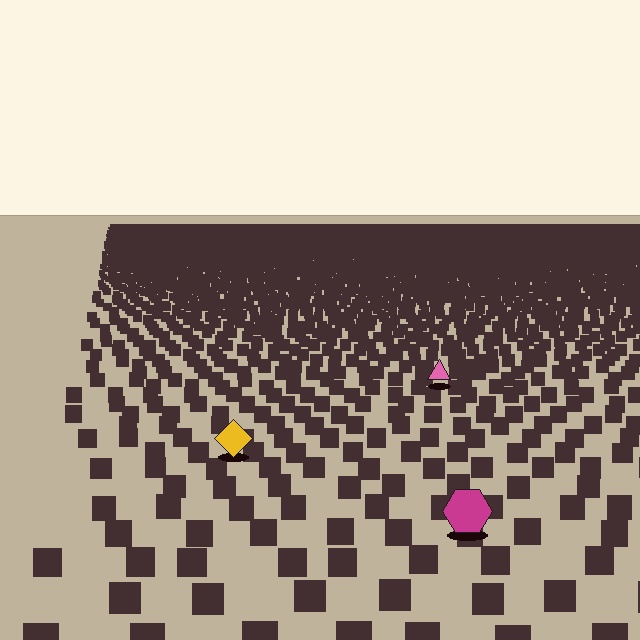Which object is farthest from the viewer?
The pink triangle is farthest from the viewer. It appears smaller and the ground texture around it is denser.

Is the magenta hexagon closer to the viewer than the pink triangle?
Yes. The magenta hexagon is closer — you can tell from the texture gradient: the ground texture is coarser near it.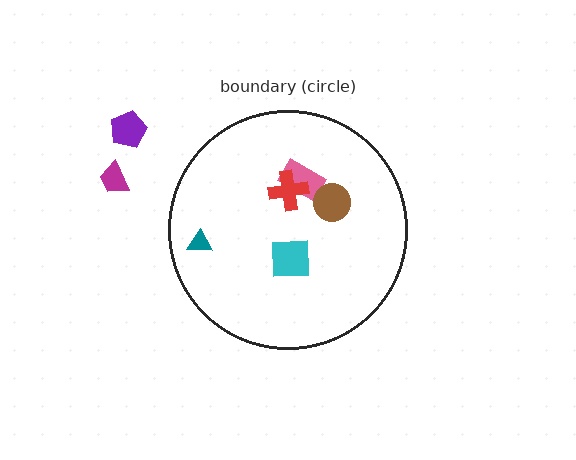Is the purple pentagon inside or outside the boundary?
Outside.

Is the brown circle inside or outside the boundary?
Inside.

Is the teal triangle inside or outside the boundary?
Inside.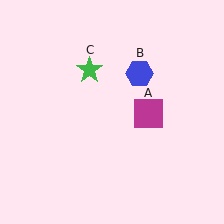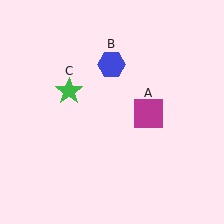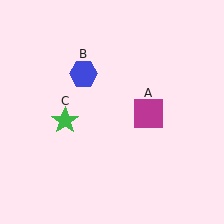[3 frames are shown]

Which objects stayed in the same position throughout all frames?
Magenta square (object A) remained stationary.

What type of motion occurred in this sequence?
The blue hexagon (object B), green star (object C) rotated counterclockwise around the center of the scene.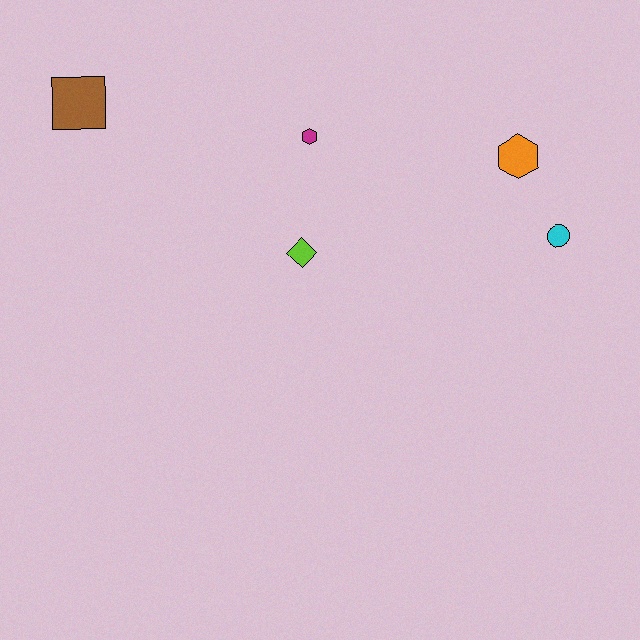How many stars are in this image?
There are no stars.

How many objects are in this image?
There are 5 objects.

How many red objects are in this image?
There are no red objects.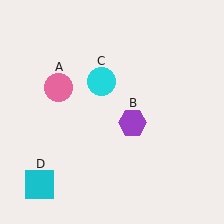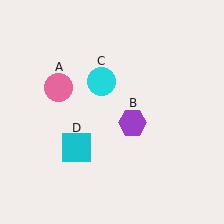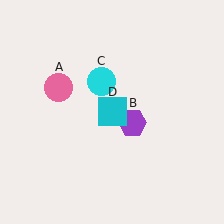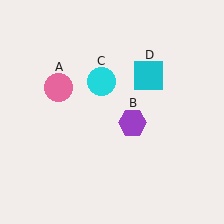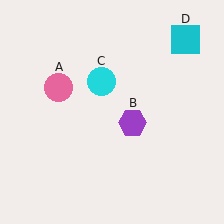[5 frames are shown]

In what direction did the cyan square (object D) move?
The cyan square (object D) moved up and to the right.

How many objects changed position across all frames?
1 object changed position: cyan square (object D).